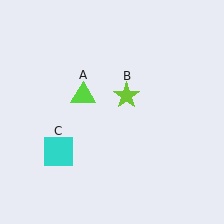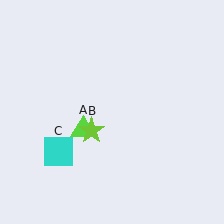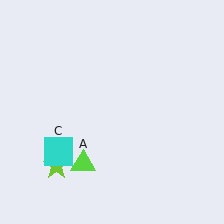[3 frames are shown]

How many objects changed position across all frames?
2 objects changed position: lime triangle (object A), lime star (object B).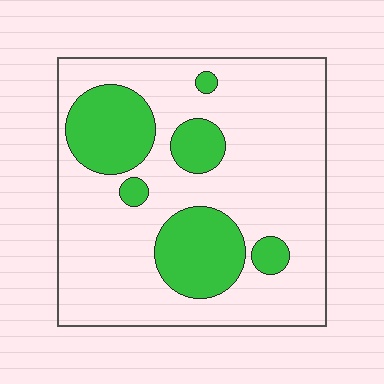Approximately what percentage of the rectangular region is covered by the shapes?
Approximately 25%.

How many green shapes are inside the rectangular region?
6.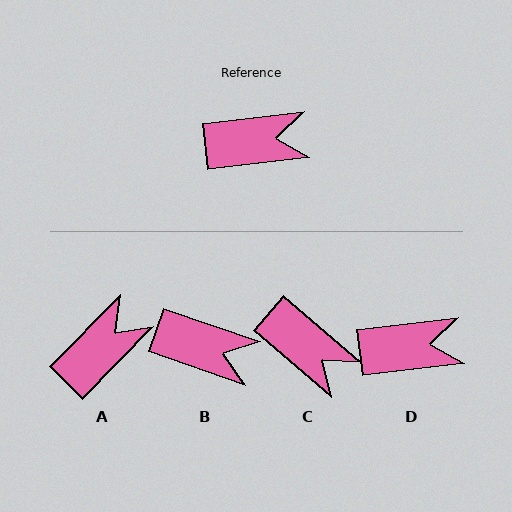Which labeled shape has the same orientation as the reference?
D.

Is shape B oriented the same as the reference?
No, it is off by about 26 degrees.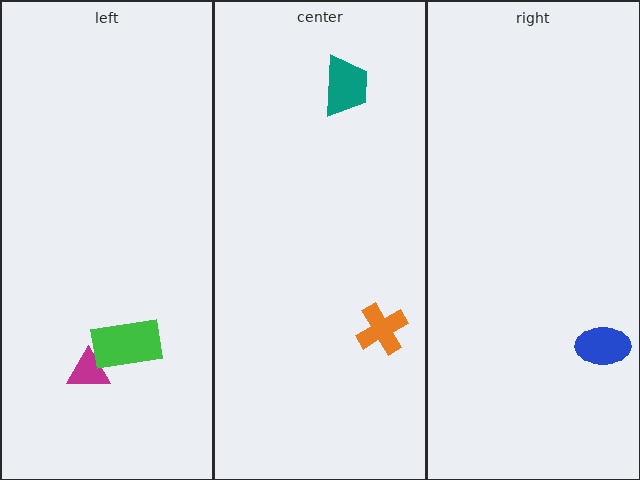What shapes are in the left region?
The magenta triangle, the green rectangle.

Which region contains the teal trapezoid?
The center region.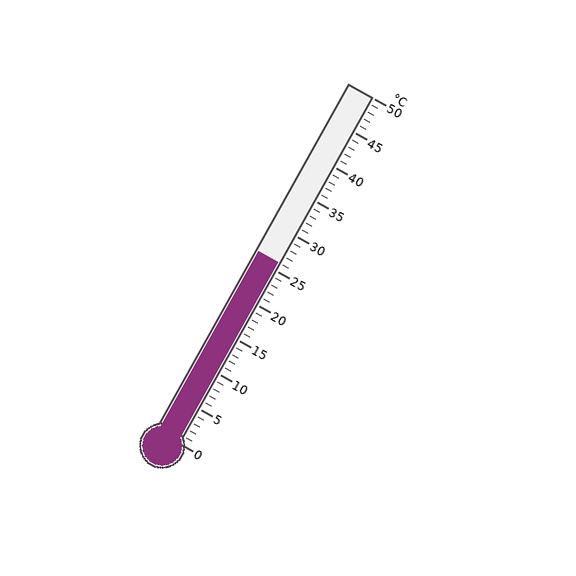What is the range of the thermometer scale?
The thermometer scale ranges from 0°C to 50°C.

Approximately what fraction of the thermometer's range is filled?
The thermometer is filled to approximately 50% of its range.